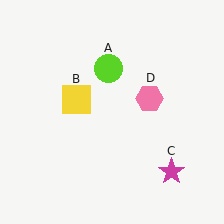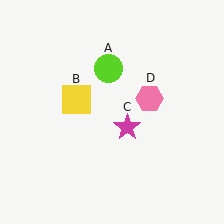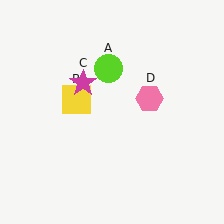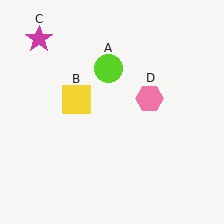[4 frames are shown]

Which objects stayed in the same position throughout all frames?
Lime circle (object A) and yellow square (object B) and pink hexagon (object D) remained stationary.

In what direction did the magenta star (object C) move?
The magenta star (object C) moved up and to the left.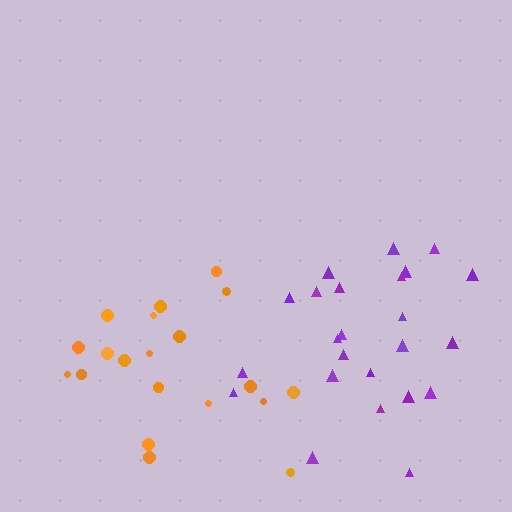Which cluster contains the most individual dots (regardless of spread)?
Purple (24).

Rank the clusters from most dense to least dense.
purple, orange.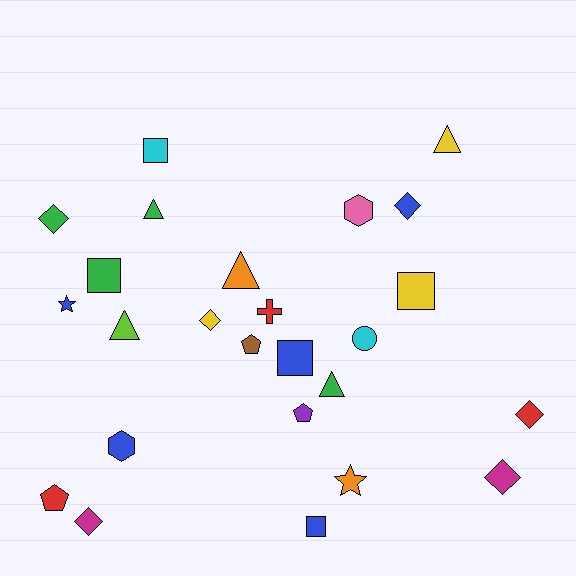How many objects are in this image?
There are 25 objects.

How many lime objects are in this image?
There is 1 lime object.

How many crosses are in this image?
There is 1 cross.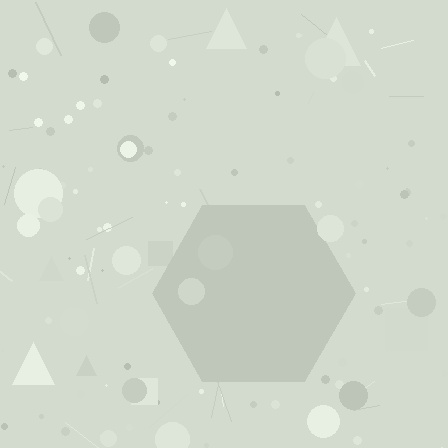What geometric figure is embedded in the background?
A hexagon is embedded in the background.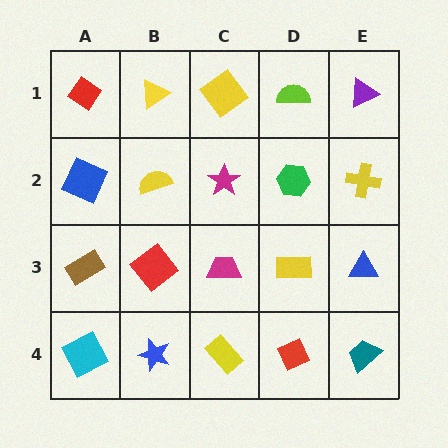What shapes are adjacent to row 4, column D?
A yellow rectangle (row 3, column D), a yellow rectangle (row 4, column C), a teal trapezoid (row 4, column E).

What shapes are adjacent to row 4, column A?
A brown rectangle (row 3, column A), a blue star (row 4, column B).